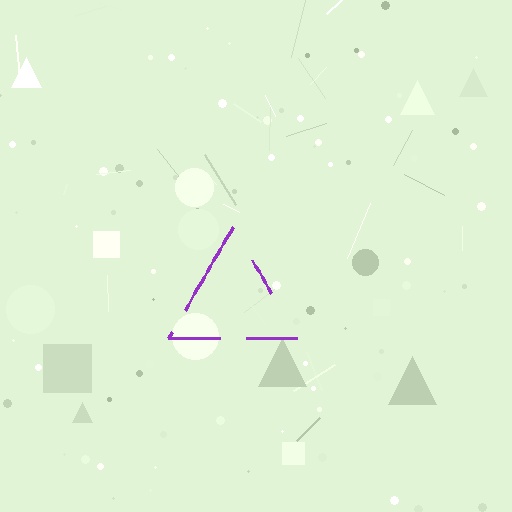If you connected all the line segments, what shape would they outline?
They would outline a triangle.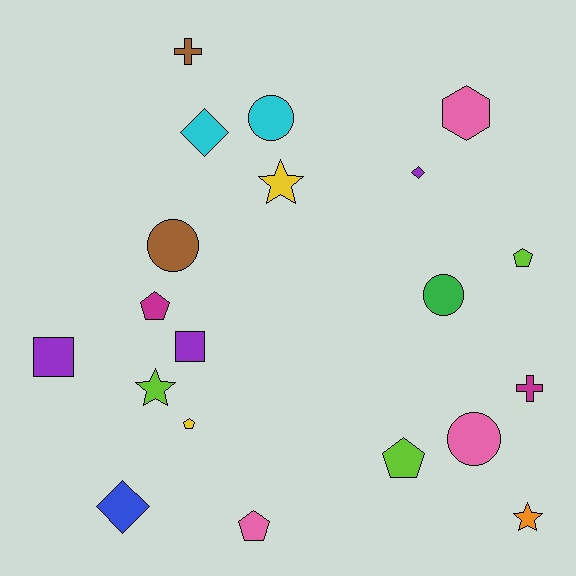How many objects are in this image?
There are 20 objects.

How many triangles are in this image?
There are no triangles.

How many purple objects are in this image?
There are 3 purple objects.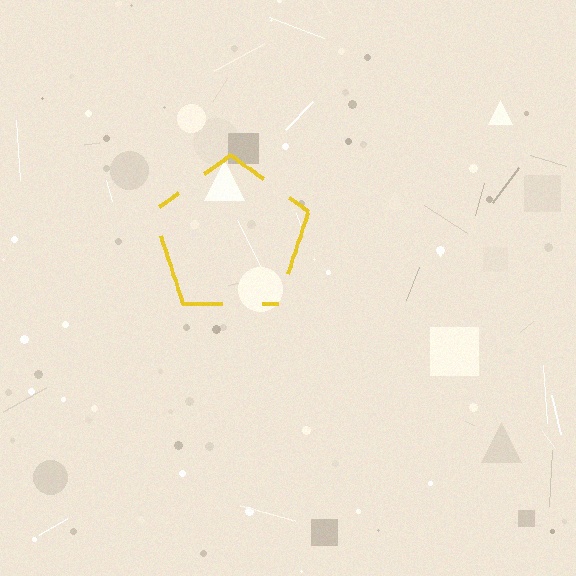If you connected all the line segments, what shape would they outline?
They would outline a pentagon.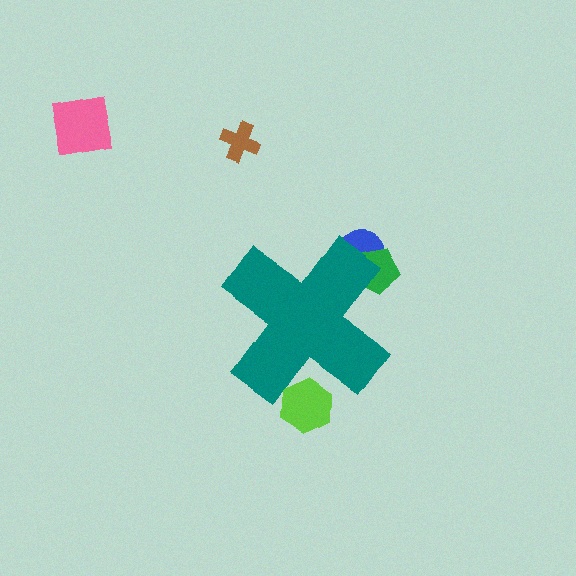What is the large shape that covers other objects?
A teal cross.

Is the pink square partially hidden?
No, the pink square is fully visible.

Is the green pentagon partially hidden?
Yes, the green pentagon is partially hidden behind the teal cross.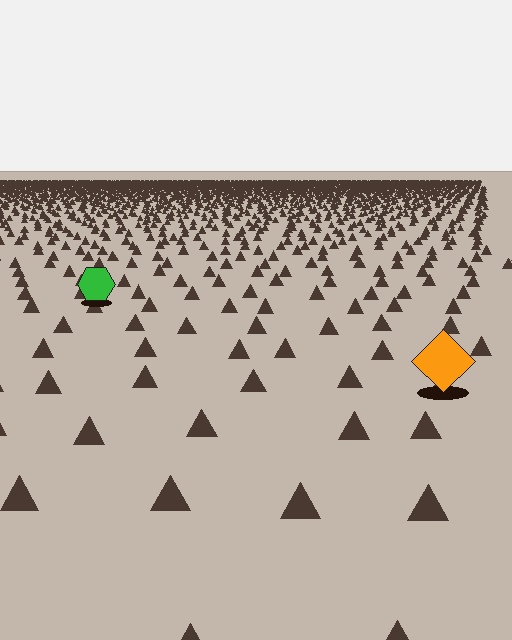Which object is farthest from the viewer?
The green hexagon is farthest from the viewer. It appears smaller and the ground texture around it is denser.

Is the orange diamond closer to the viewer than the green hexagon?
Yes. The orange diamond is closer — you can tell from the texture gradient: the ground texture is coarser near it.